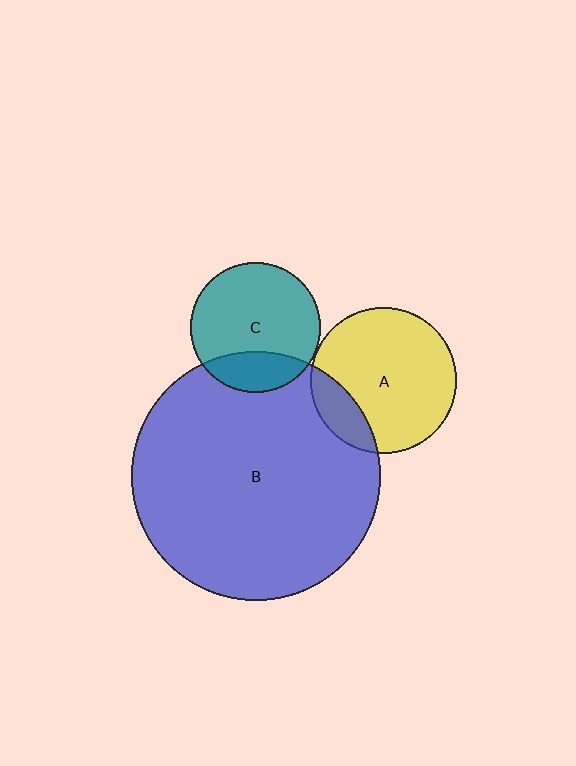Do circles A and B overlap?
Yes.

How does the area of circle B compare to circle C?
Approximately 3.7 times.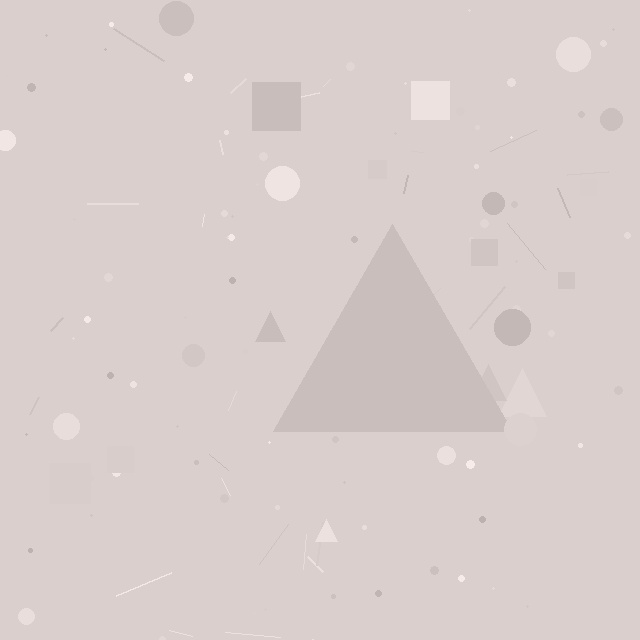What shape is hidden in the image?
A triangle is hidden in the image.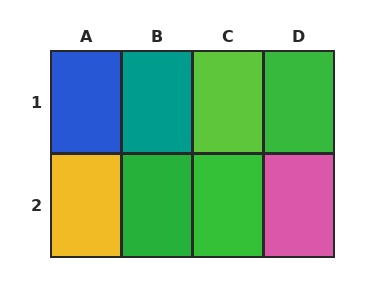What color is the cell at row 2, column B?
Green.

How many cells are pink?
1 cell is pink.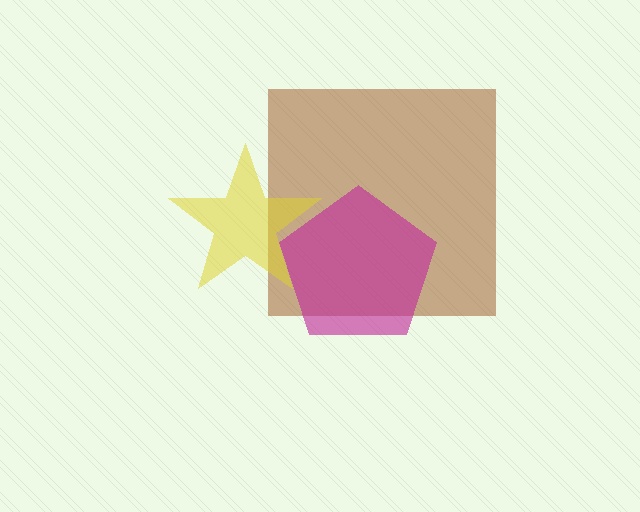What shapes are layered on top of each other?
The layered shapes are: a brown square, a magenta pentagon, a yellow star.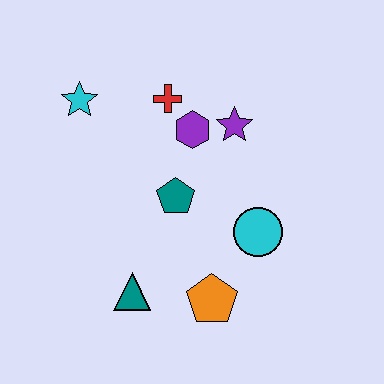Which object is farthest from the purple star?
The teal triangle is farthest from the purple star.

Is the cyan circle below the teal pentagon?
Yes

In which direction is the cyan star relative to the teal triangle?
The cyan star is above the teal triangle.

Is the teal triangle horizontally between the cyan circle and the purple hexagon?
No